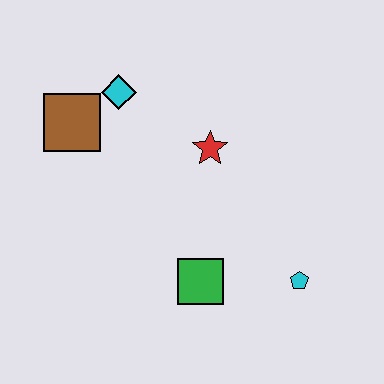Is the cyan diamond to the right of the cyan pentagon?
No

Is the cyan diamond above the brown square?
Yes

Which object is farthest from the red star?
The cyan pentagon is farthest from the red star.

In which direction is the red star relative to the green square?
The red star is above the green square.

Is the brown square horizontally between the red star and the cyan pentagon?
No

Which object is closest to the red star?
The cyan diamond is closest to the red star.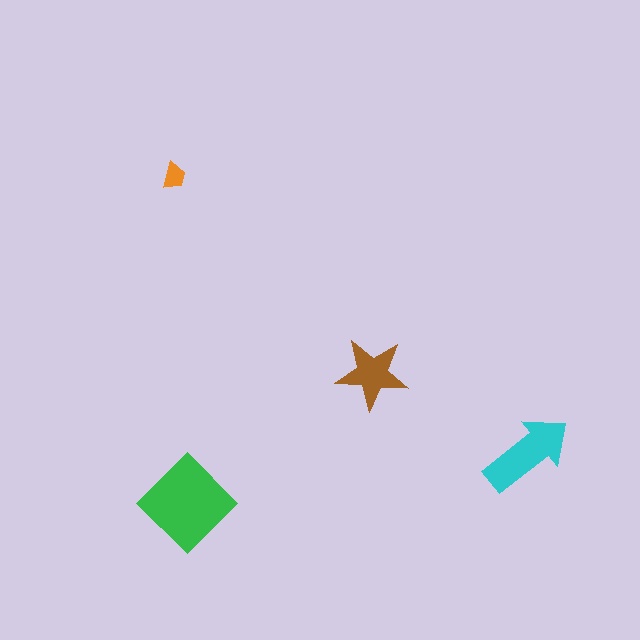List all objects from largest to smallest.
The green diamond, the cyan arrow, the brown star, the orange trapezoid.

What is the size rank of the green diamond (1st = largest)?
1st.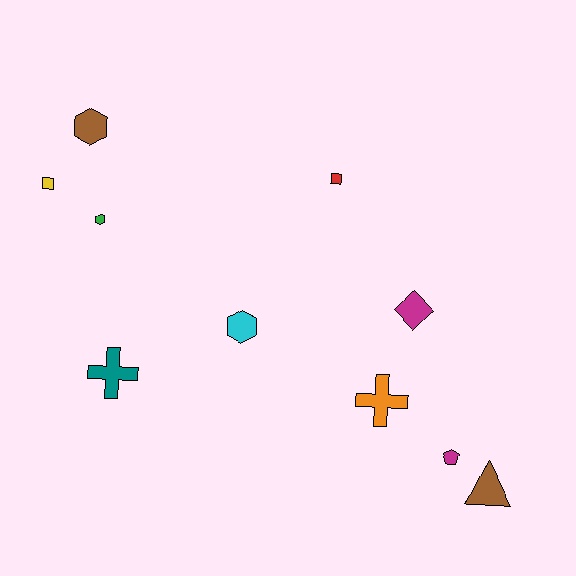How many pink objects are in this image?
There are no pink objects.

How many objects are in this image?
There are 10 objects.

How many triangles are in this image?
There is 1 triangle.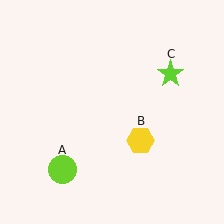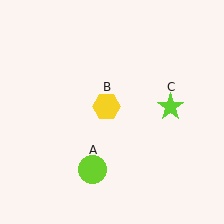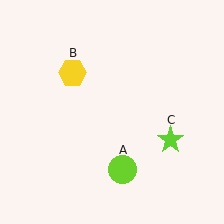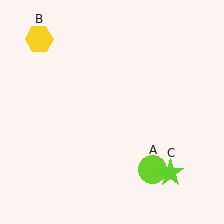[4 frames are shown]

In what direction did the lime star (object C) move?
The lime star (object C) moved down.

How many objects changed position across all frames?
3 objects changed position: lime circle (object A), yellow hexagon (object B), lime star (object C).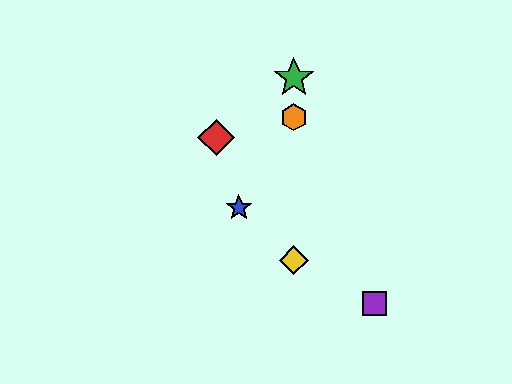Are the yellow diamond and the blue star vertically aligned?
No, the yellow diamond is at x≈294 and the blue star is at x≈239.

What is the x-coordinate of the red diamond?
The red diamond is at x≈216.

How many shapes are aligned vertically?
3 shapes (the green star, the yellow diamond, the orange hexagon) are aligned vertically.